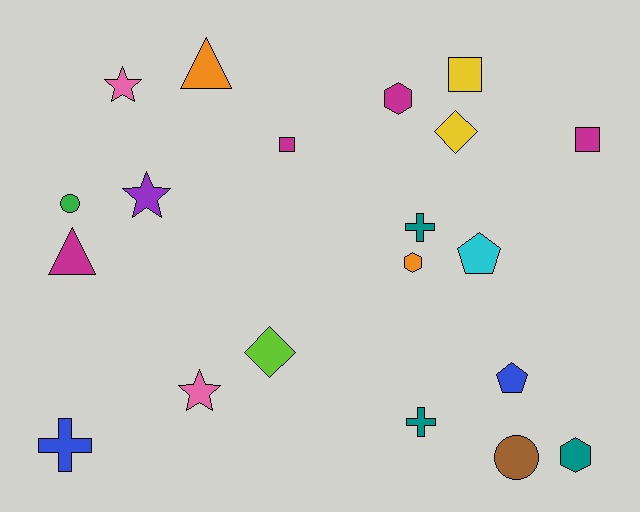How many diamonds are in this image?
There are 2 diamonds.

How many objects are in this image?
There are 20 objects.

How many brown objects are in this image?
There is 1 brown object.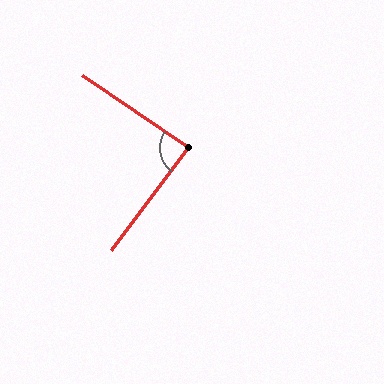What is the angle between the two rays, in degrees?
Approximately 88 degrees.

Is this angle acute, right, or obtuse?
It is approximately a right angle.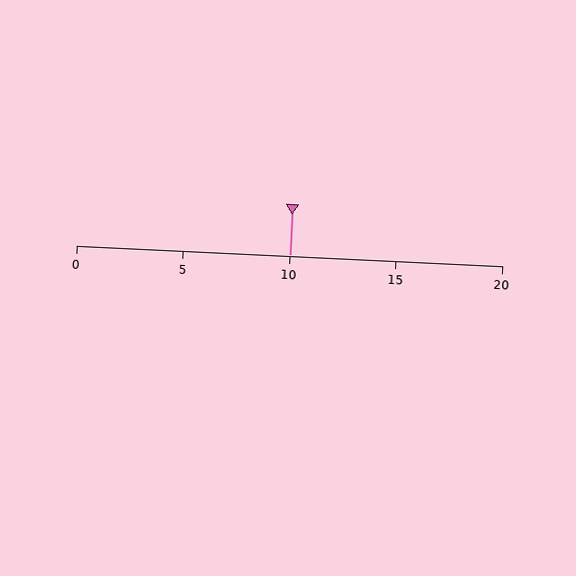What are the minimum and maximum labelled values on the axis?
The axis runs from 0 to 20.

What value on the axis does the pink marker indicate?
The marker indicates approximately 10.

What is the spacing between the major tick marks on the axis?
The major ticks are spaced 5 apart.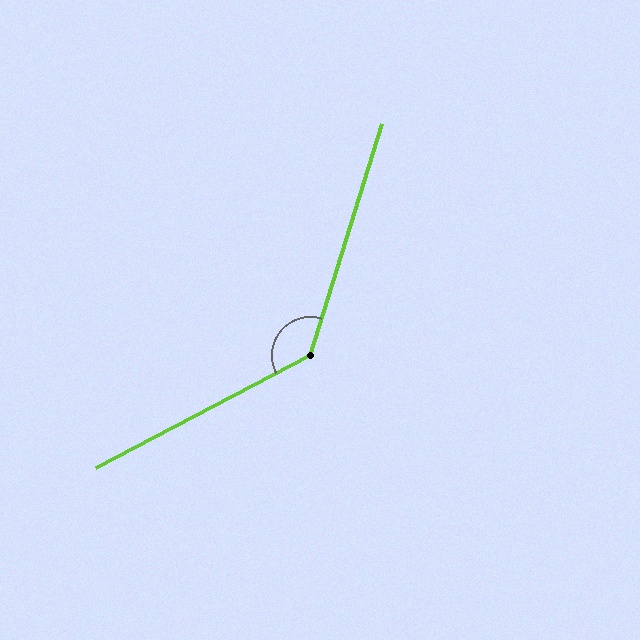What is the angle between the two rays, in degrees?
Approximately 135 degrees.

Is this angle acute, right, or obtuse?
It is obtuse.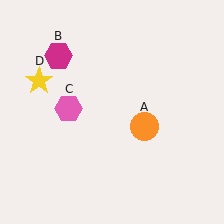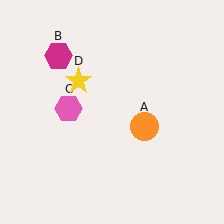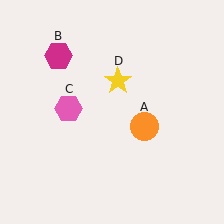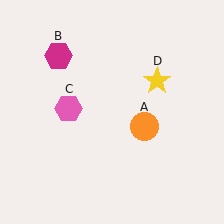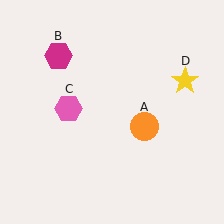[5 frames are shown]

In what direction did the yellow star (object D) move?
The yellow star (object D) moved right.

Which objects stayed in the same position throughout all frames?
Orange circle (object A) and magenta hexagon (object B) and pink hexagon (object C) remained stationary.